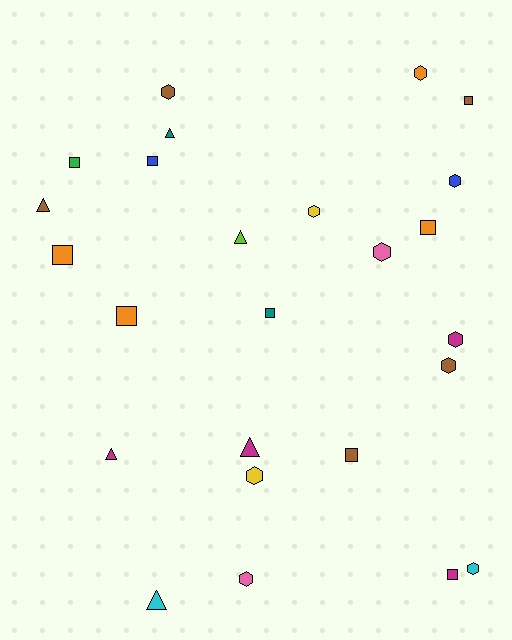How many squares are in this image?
There are 9 squares.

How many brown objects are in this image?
There are 5 brown objects.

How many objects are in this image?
There are 25 objects.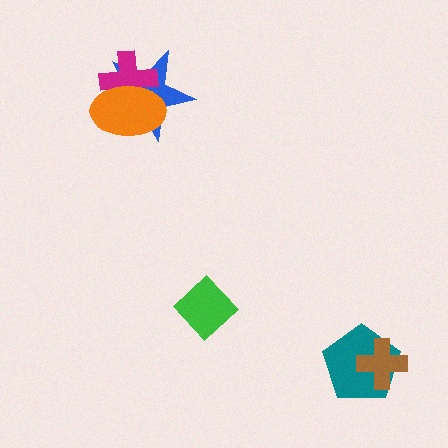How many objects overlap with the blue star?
2 objects overlap with the blue star.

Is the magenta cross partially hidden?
Yes, it is partially covered by another shape.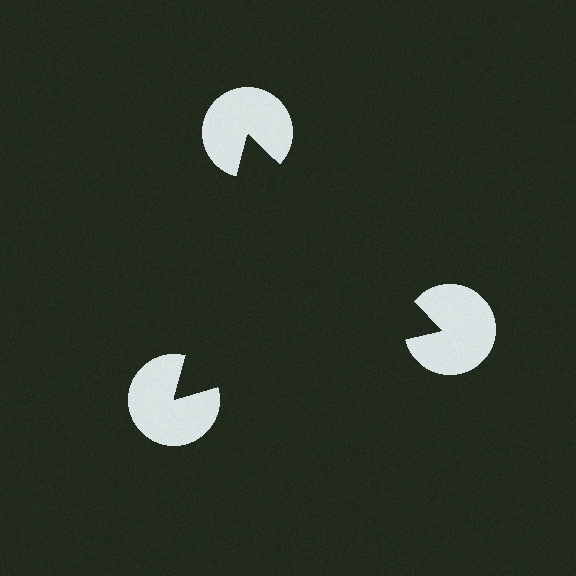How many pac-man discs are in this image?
There are 3 — one at each vertex of the illusory triangle.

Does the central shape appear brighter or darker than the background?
It typically appears slightly darker than the background, even though no actual brightness change is drawn.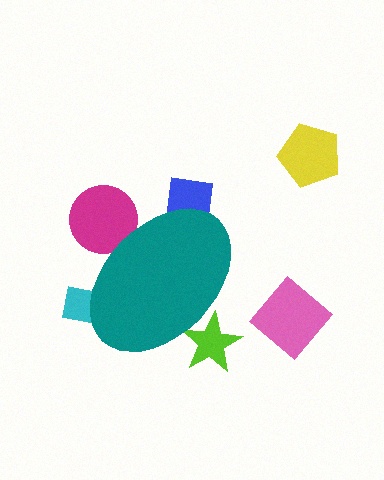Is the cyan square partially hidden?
Yes, the cyan square is partially hidden behind the teal ellipse.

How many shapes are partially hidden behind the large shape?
4 shapes are partially hidden.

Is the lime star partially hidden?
Yes, the lime star is partially hidden behind the teal ellipse.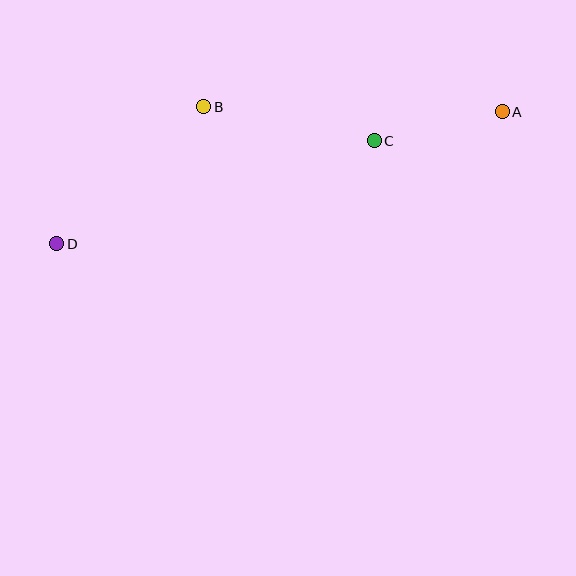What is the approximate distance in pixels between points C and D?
The distance between C and D is approximately 333 pixels.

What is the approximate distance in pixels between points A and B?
The distance between A and B is approximately 299 pixels.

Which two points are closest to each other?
Points A and C are closest to each other.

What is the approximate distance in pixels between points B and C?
The distance between B and C is approximately 174 pixels.